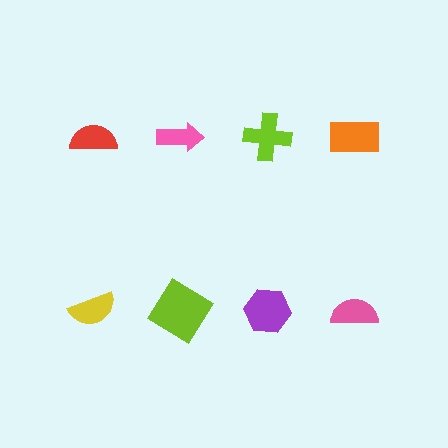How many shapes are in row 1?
4 shapes.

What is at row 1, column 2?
A pink arrow.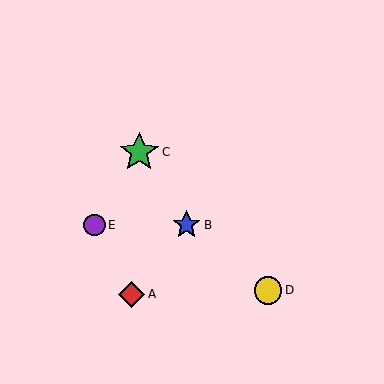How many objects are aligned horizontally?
2 objects (B, E) are aligned horizontally.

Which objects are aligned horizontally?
Objects B, E are aligned horizontally.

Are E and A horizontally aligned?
No, E is at y≈225 and A is at y≈294.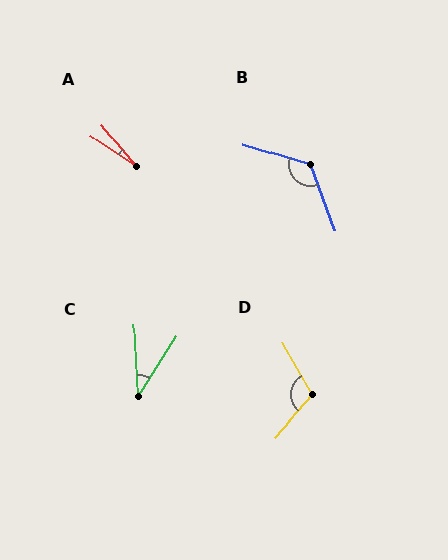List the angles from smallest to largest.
A (17°), C (35°), D (110°), B (127°).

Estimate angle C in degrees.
Approximately 35 degrees.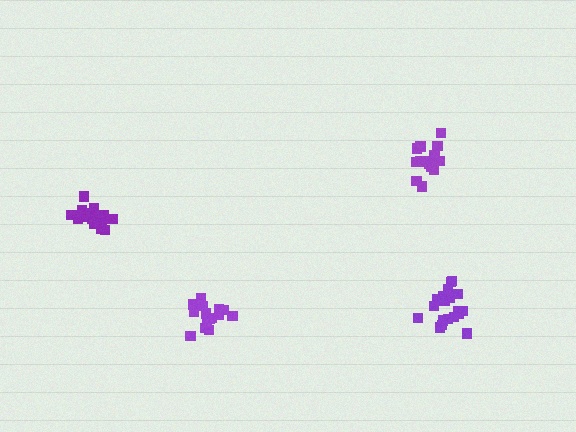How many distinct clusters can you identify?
There are 4 distinct clusters.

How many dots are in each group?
Group 1: 15 dots, Group 2: 20 dots, Group 3: 15 dots, Group 4: 17 dots (67 total).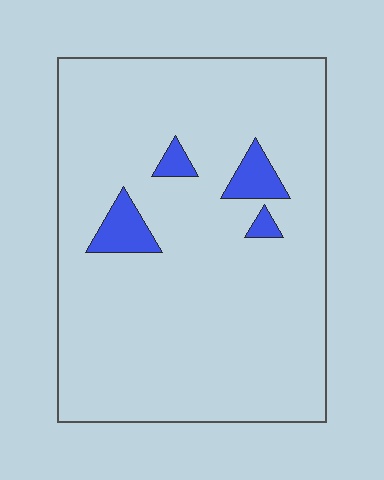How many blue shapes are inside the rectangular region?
4.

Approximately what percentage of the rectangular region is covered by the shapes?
Approximately 5%.